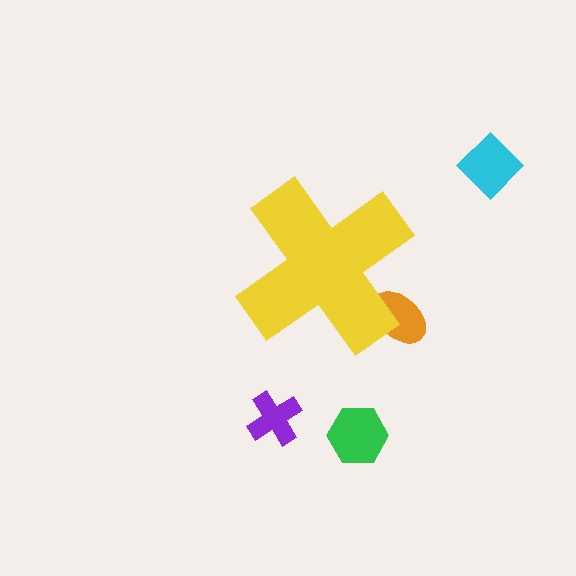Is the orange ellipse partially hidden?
Yes, the orange ellipse is partially hidden behind the yellow cross.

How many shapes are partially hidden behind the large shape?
1 shape is partially hidden.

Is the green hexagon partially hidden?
No, the green hexagon is fully visible.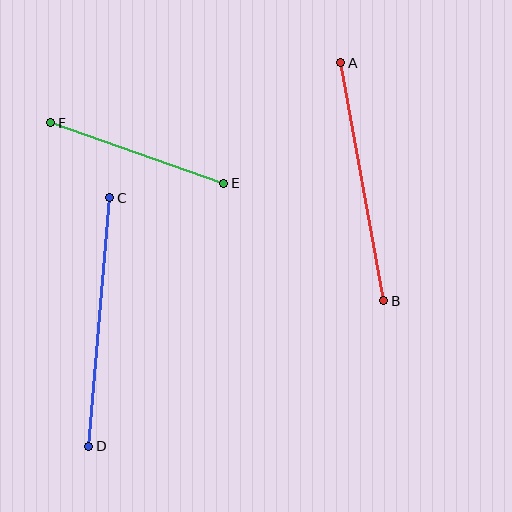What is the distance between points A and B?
The distance is approximately 242 pixels.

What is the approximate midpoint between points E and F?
The midpoint is at approximately (137, 153) pixels.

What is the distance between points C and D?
The distance is approximately 249 pixels.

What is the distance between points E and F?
The distance is approximately 183 pixels.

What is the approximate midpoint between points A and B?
The midpoint is at approximately (362, 182) pixels.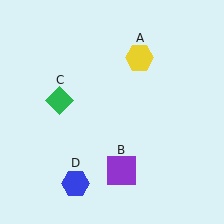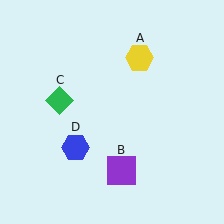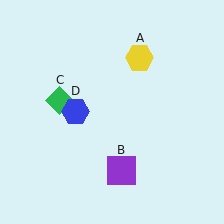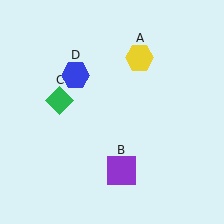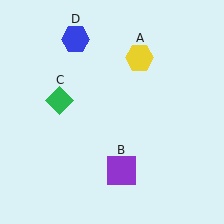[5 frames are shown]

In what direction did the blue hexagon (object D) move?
The blue hexagon (object D) moved up.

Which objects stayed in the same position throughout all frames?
Yellow hexagon (object A) and purple square (object B) and green diamond (object C) remained stationary.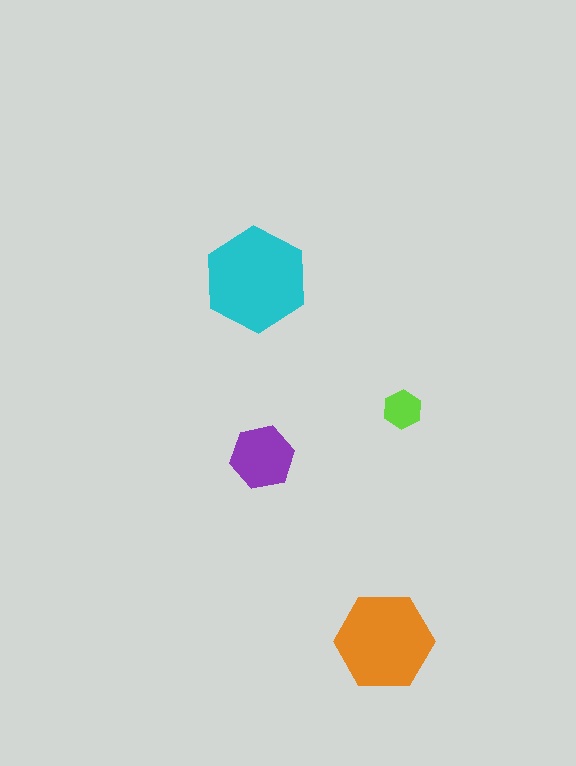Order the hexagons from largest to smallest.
the cyan one, the orange one, the purple one, the lime one.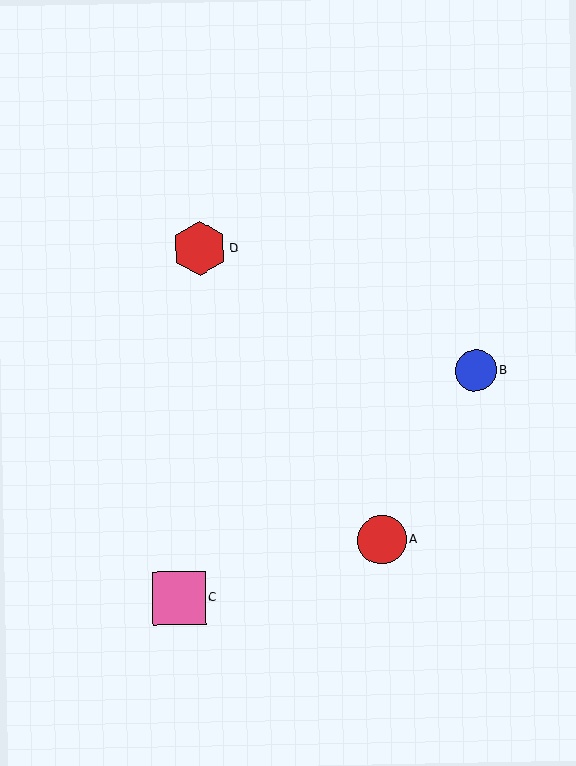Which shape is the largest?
The red hexagon (labeled D) is the largest.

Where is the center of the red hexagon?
The center of the red hexagon is at (200, 248).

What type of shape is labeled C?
Shape C is a pink square.